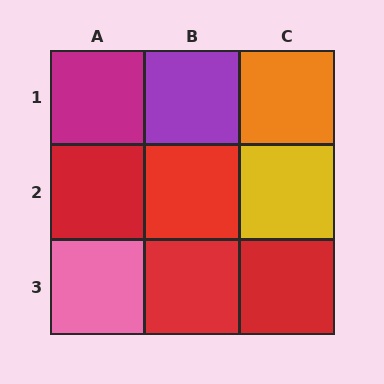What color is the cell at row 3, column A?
Pink.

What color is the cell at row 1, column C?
Orange.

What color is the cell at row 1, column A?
Magenta.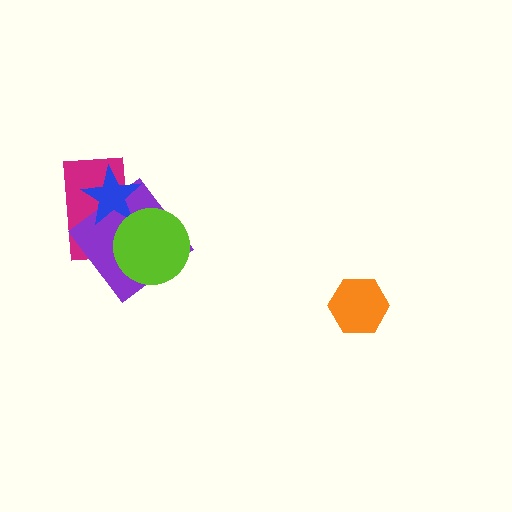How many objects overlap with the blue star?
2 objects overlap with the blue star.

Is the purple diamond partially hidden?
Yes, it is partially covered by another shape.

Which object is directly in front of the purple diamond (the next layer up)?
The blue star is directly in front of the purple diamond.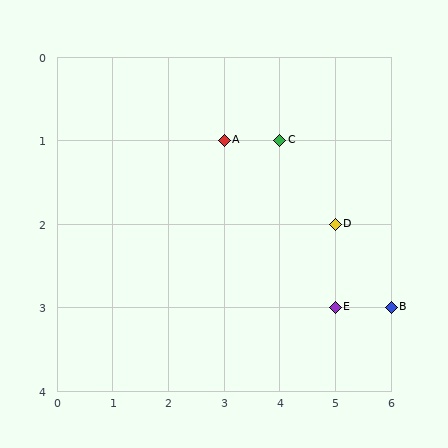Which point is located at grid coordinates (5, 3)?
Point E is at (5, 3).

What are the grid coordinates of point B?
Point B is at grid coordinates (6, 3).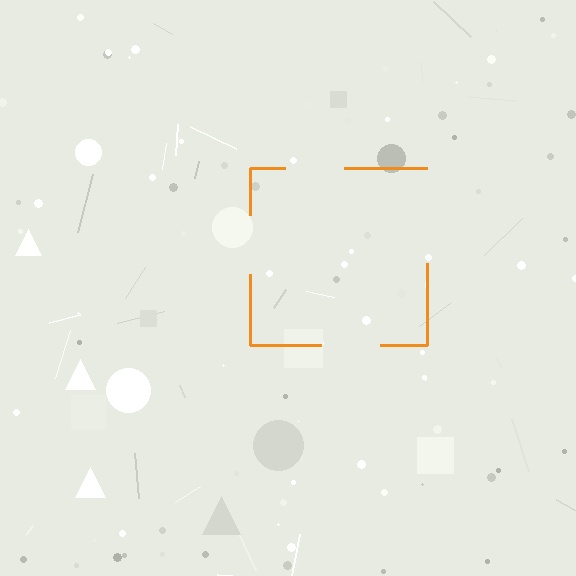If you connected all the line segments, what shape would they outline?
They would outline a square.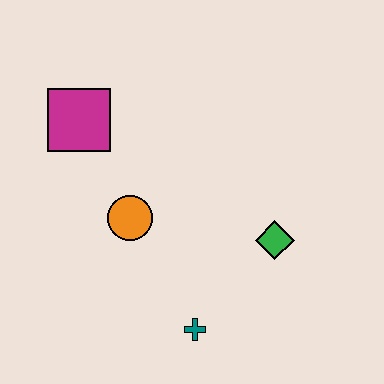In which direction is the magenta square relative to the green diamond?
The magenta square is to the left of the green diamond.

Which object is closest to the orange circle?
The magenta square is closest to the orange circle.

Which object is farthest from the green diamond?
The magenta square is farthest from the green diamond.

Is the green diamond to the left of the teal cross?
No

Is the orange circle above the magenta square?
No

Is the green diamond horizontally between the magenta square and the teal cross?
No